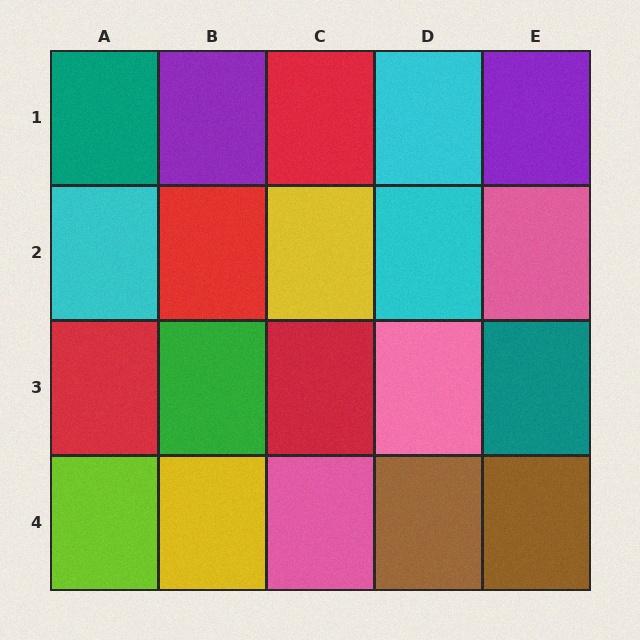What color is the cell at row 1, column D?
Cyan.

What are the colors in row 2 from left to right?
Cyan, red, yellow, cyan, pink.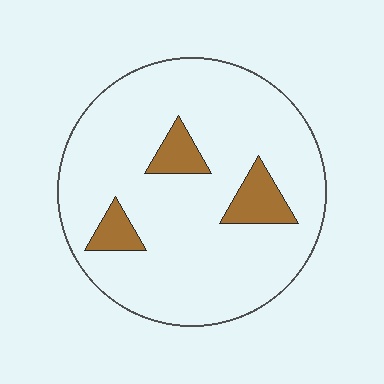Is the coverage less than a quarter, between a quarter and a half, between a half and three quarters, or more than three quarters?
Less than a quarter.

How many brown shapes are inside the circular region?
3.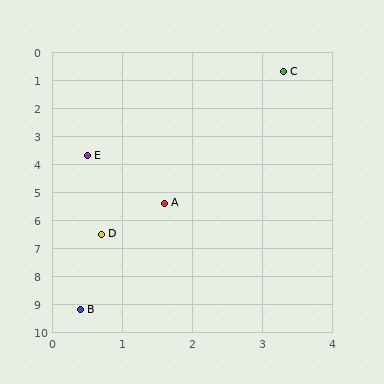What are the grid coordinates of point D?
Point D is at approximately (0.7, 6.5).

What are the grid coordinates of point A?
Point A is at approximately (1.6, 5.4).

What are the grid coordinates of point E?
Point E is at approximately (0.5, 3.7).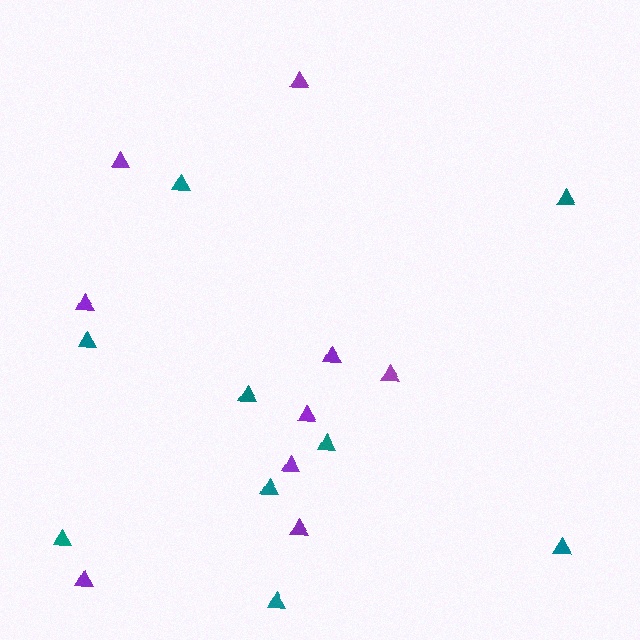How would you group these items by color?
There are 2 groups: one group of purple triangles (9) and one group of teal triangles (9).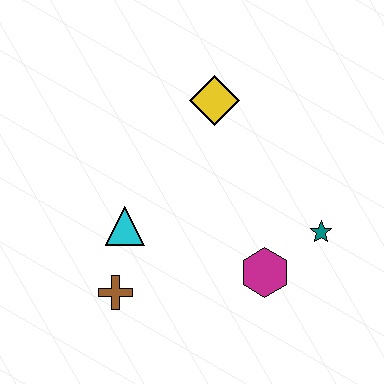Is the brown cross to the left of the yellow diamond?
Yes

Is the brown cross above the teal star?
No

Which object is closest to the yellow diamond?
The cyan triangle is closest to the yellow diamond.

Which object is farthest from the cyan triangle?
The teal star is farthest from the cyan triangle.